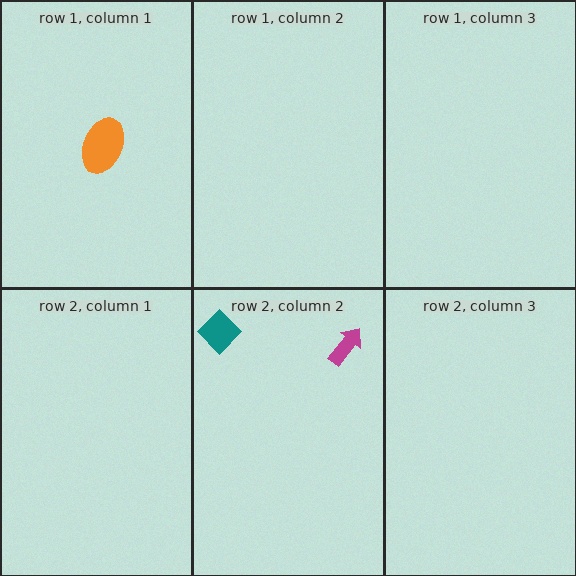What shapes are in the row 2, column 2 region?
The magenta arrow, the teal diamond.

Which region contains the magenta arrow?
The row 2, column 2 region.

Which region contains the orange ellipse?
The row 1, column 1 region.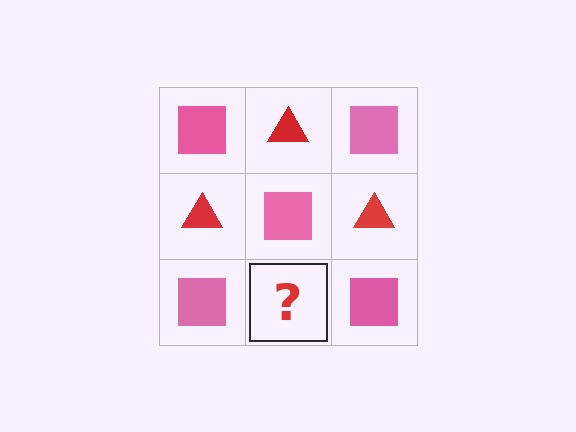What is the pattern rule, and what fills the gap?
The rule is that it alternates pink square and red triangle in a checkerboard pattern. The gap should be filled with a red triangle.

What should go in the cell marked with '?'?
The missing cell should contain a red triangle.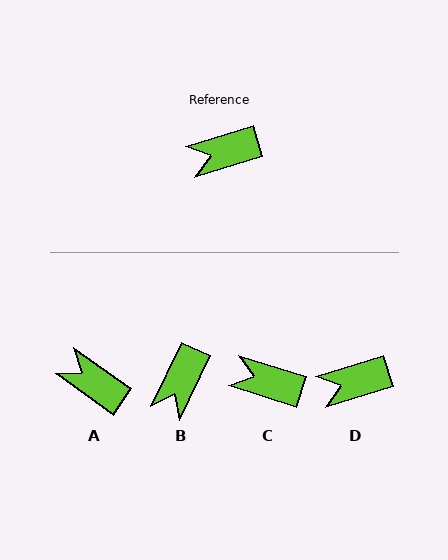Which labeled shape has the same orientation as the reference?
D.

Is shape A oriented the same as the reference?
No, it is off by about 53 degrees.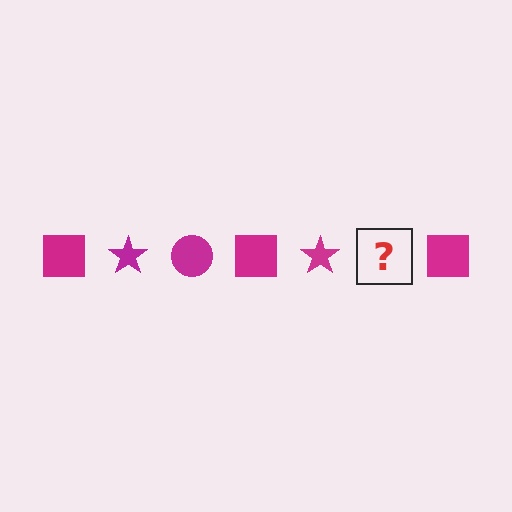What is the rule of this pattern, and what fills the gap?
The rule is that the pattern cycles through square, star, circle shapes in magenta. The gap should be filled with a magenta circle.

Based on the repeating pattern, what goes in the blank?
The blank should be a magenta circle.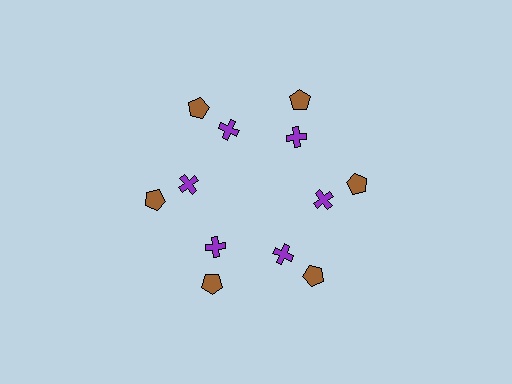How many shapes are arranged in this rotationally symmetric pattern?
There are 12 shapes, arranged in 6 groups of 2.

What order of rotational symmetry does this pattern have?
This pattern has 6-fold rotational symmetry.